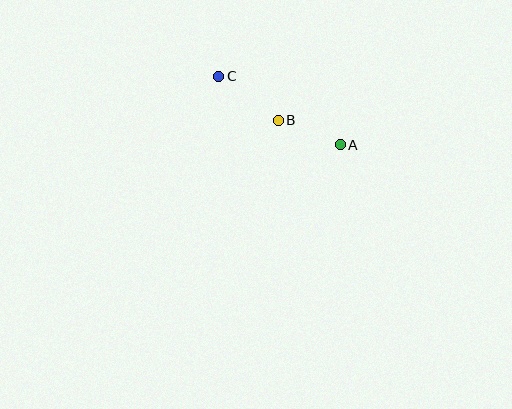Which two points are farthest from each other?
Points A and C are farthest from each other.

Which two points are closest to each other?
Points A and B are closest to each other.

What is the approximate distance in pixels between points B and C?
The distance between B and C is approximately 74 pixels.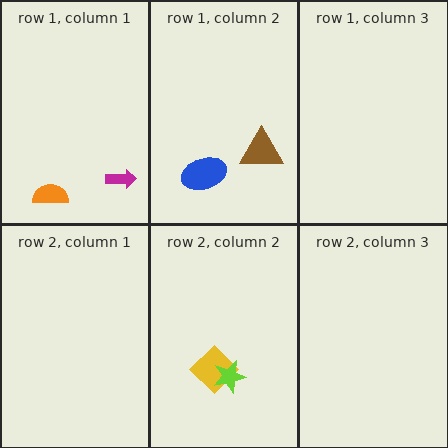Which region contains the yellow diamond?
The row 2, column 2 region.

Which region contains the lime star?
The row 2, column 2 region.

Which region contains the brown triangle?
The row 1, column 2 region.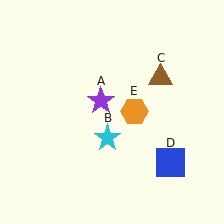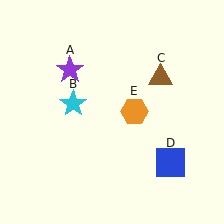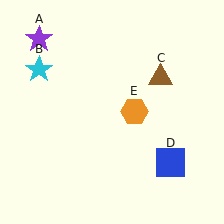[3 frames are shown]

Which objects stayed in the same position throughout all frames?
Brown triangle (object C) and blue square (object D) and orange hexagon (object E) remained stationary.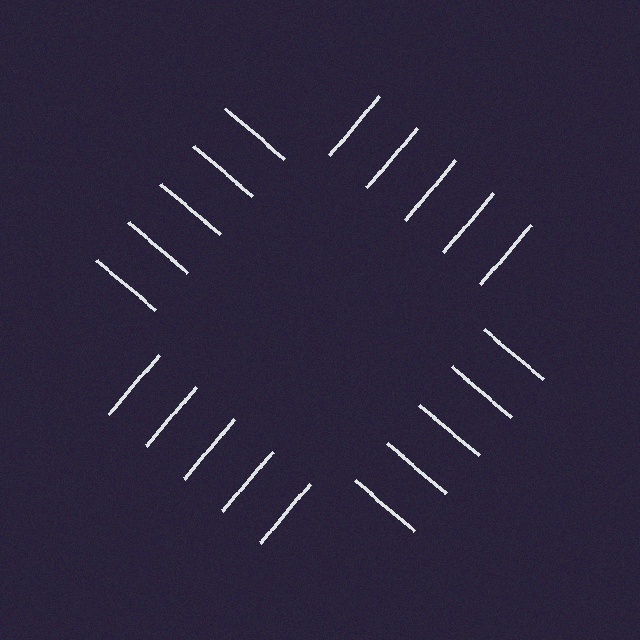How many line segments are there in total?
20 — 5 along each of the 4 edges.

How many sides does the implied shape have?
4 sides — the line-ends trace a square.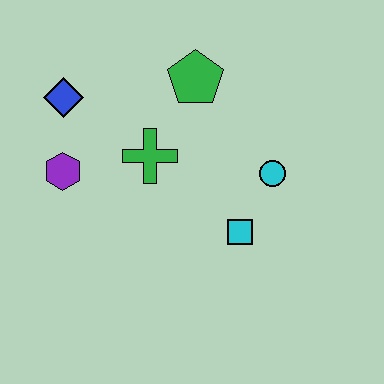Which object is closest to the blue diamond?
The purple hexagon is closest to the blue diamond.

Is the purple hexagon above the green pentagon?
No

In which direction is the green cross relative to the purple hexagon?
The green cross is to the right of the purple hexagon.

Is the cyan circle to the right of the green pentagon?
Yes